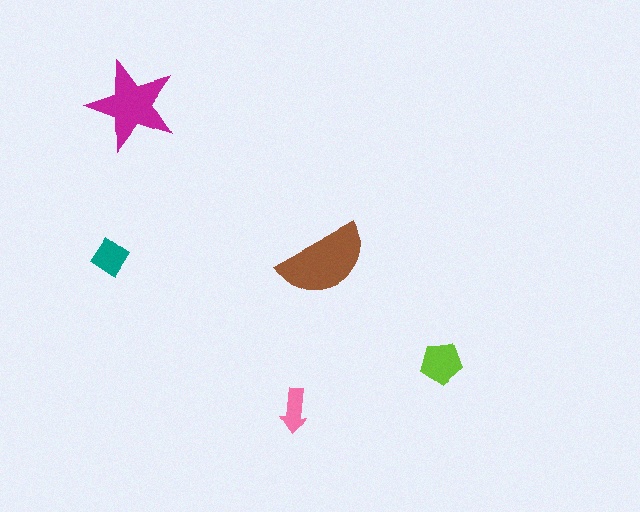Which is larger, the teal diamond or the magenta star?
The magenta star.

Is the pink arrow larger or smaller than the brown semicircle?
Smaller.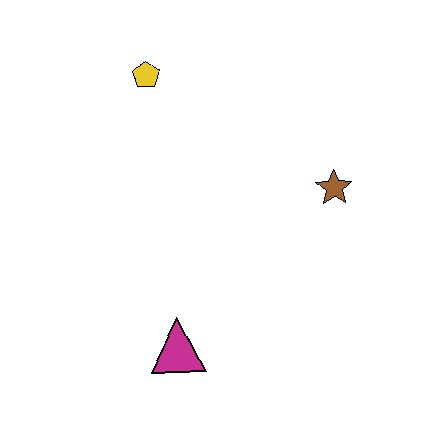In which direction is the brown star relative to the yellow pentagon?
The brown star is to the right of the yellow pentagon.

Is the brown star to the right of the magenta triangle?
Yes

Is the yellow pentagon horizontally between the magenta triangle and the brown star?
No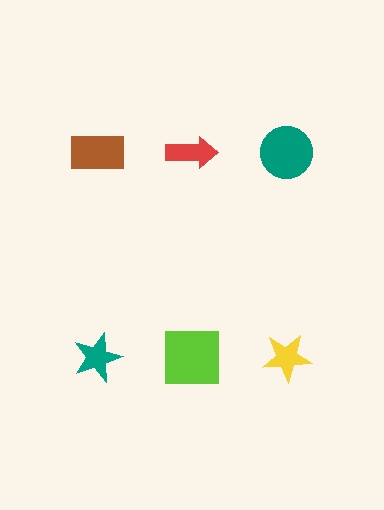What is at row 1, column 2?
A red arrow.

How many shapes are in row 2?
3 shapes.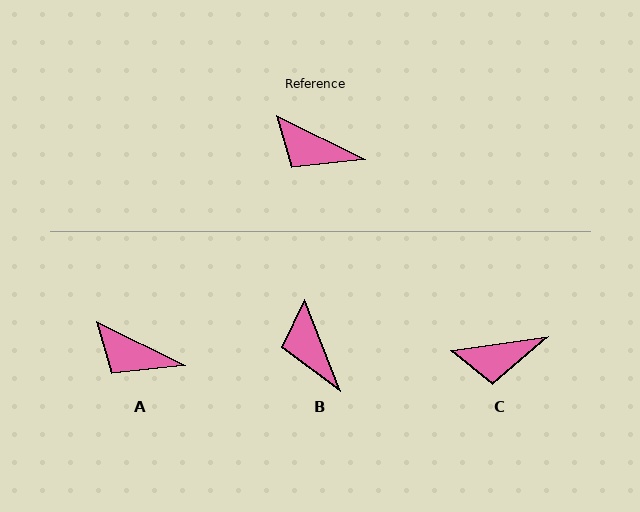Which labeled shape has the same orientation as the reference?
A.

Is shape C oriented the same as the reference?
No, it is off by about 34 degrees.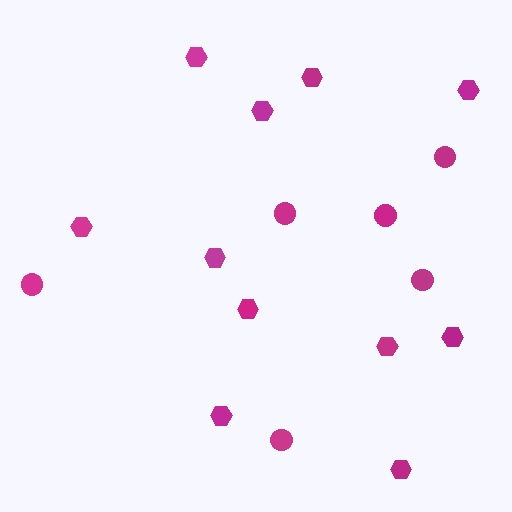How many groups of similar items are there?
There are 2 groups: one group of circles (6) and one group of hexagons (11).